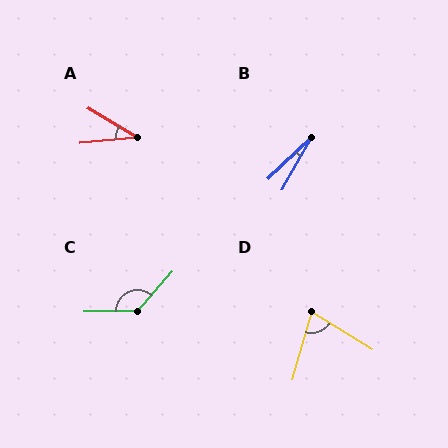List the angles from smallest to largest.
B (16°), A (36°), D (74°), C (131°).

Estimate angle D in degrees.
Approximately 74 degrees.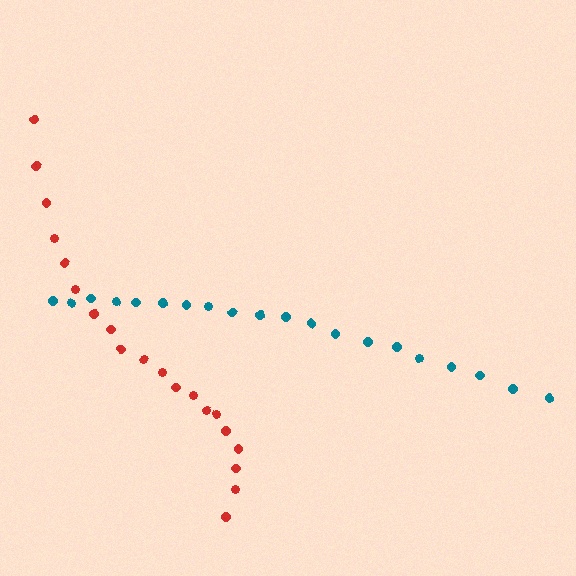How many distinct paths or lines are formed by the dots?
There are 2 distinct paths.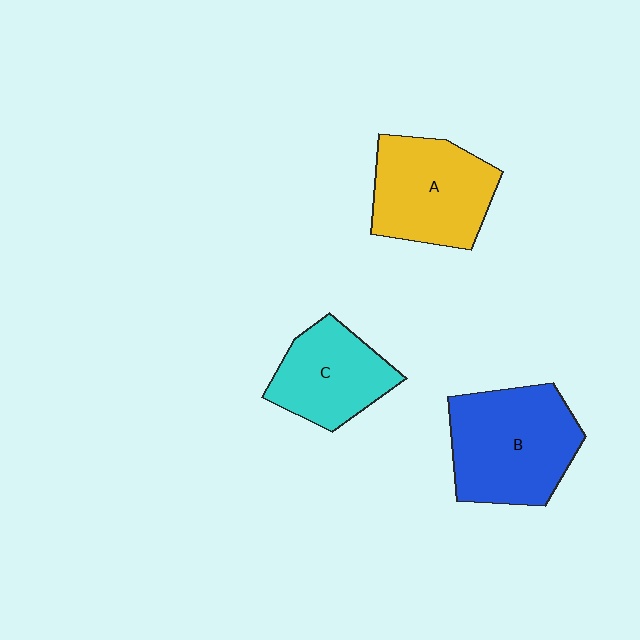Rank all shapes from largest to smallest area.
From largest to smallest: B (blue), A (yellow), C (cyan).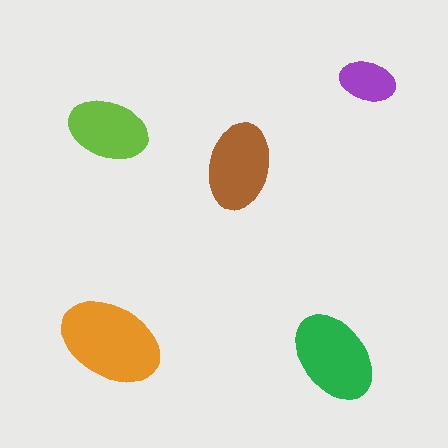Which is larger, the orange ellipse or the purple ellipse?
The orange one.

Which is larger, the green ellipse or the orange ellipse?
The orange one.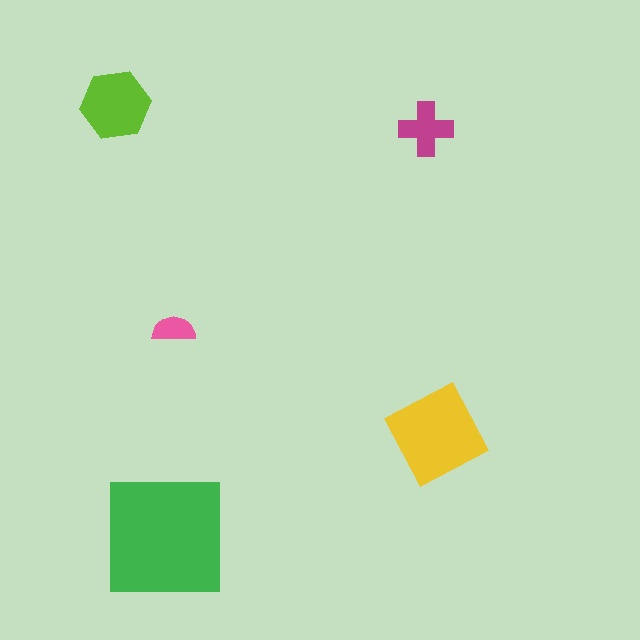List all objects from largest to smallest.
The green square, the yellow diamond, the lime hexagon, the magenta cross, the pink semicircle.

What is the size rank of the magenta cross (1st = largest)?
4th.